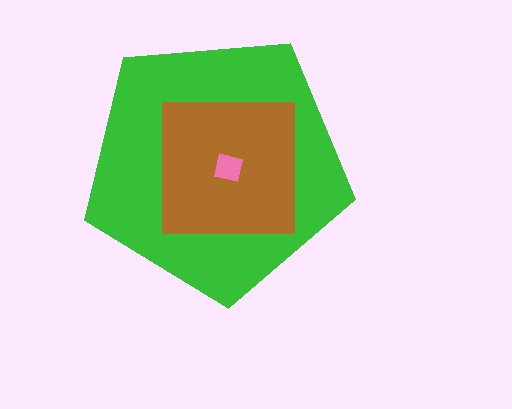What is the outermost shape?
The green pentagon.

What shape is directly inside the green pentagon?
The brown square.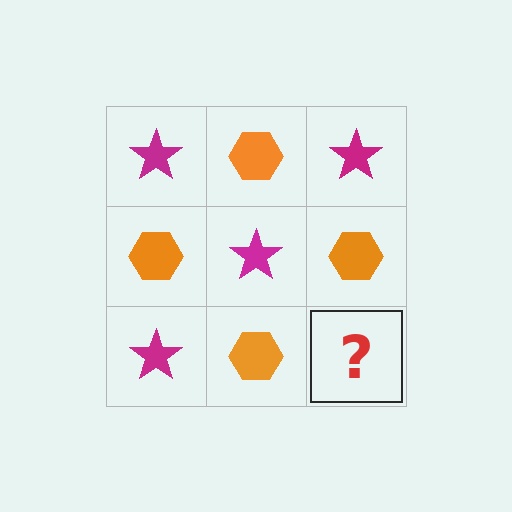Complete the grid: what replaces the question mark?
The question mark should be replaced with a magenta star.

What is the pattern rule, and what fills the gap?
The rule is that it alternates magenta star and orange hexagon in a checkerboard pattern. The gap should be filled with a magenta star.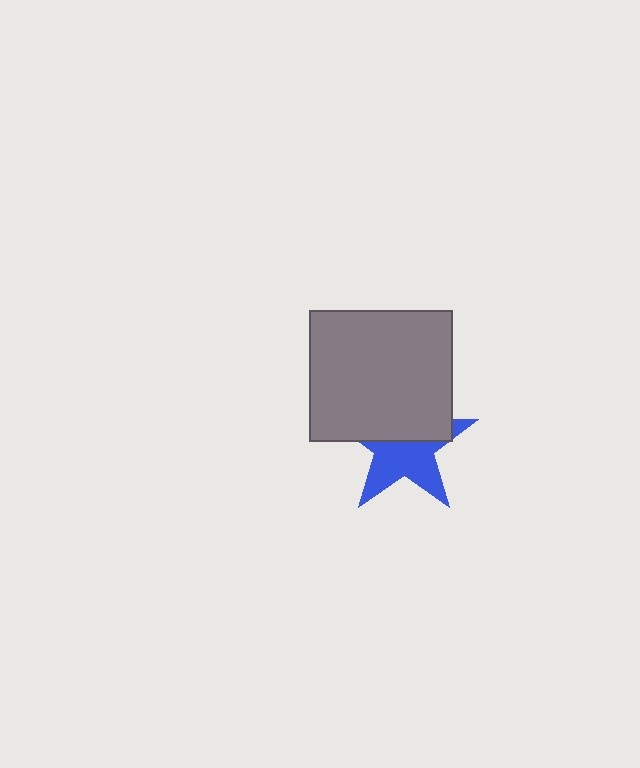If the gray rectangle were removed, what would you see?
You would see the complete blue star.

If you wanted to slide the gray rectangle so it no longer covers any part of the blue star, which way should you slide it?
Slide it up — that is the most direct way to separate the two shapes.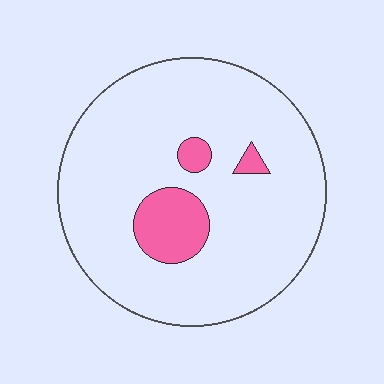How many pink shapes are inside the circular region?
3.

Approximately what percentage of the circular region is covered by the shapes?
Approximately 10%.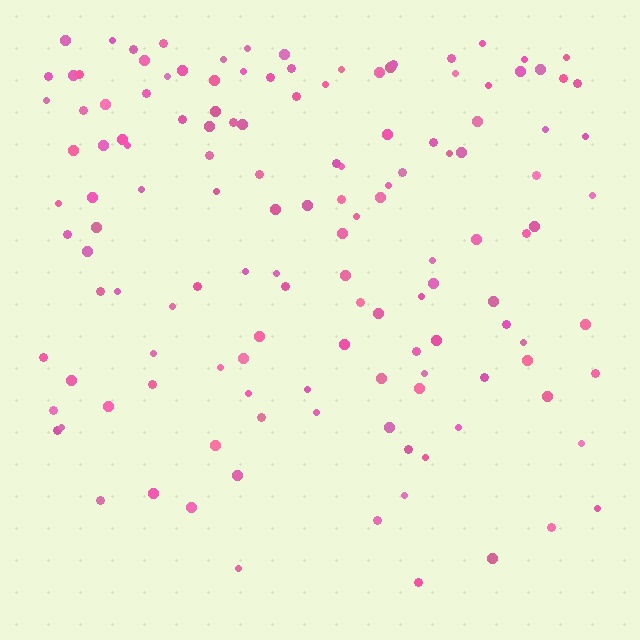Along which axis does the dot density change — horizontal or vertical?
Vertical.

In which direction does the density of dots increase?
From bottom to top, with the top side densest.